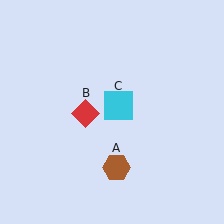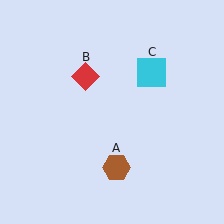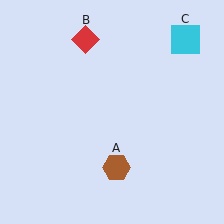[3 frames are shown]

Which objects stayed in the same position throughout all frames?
Brown hexagon (object A) remained stationary.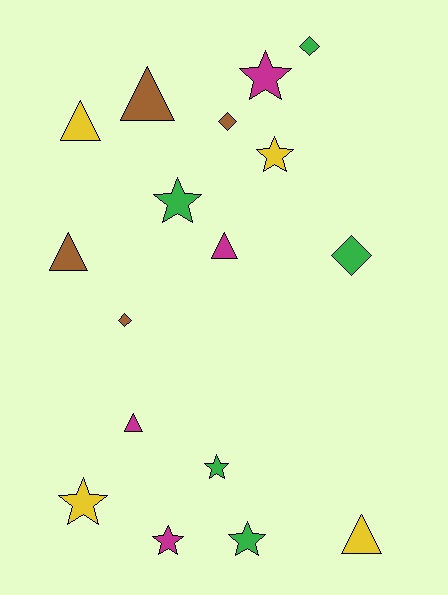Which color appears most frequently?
Green, with 5 objects.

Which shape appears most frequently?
Star, with 7 objects.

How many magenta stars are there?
There are 2 magenta stars.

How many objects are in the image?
There are 17 objects.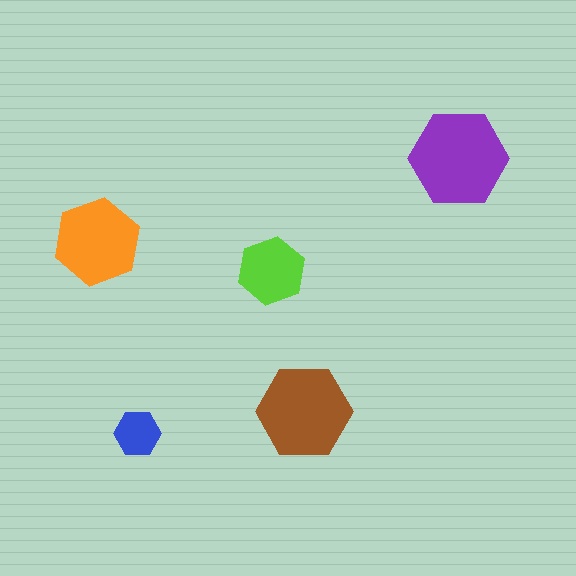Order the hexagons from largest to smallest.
the purple one, the brown one, the orange one, the lime one, the blue one.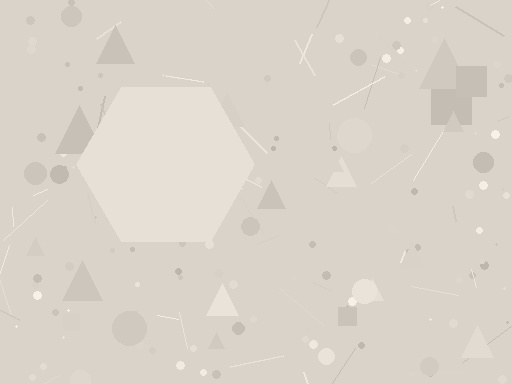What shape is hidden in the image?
A hexagon is hidden in the image.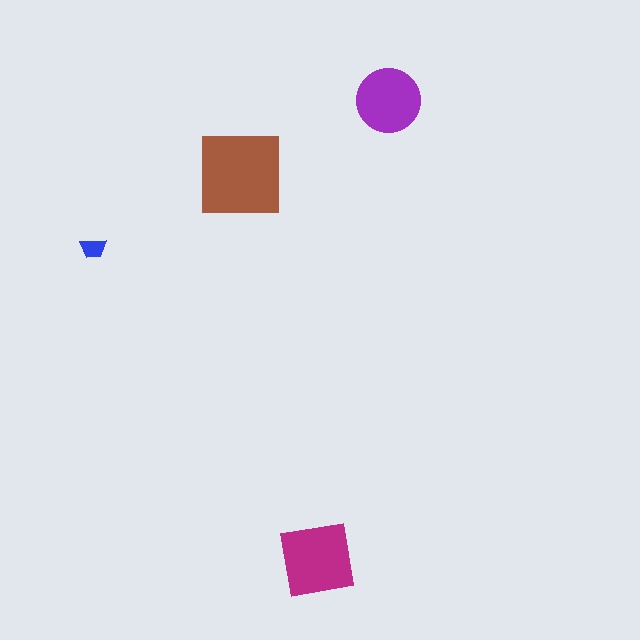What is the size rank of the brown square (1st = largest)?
1st.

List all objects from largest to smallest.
The brown square, the magenta square, the purple circle, the blue trapezoid.